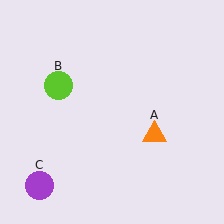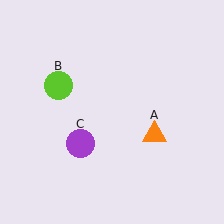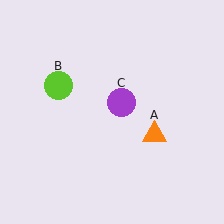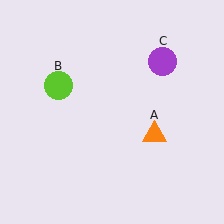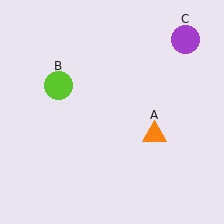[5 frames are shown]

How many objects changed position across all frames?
1 object changed position: purple circle (object C).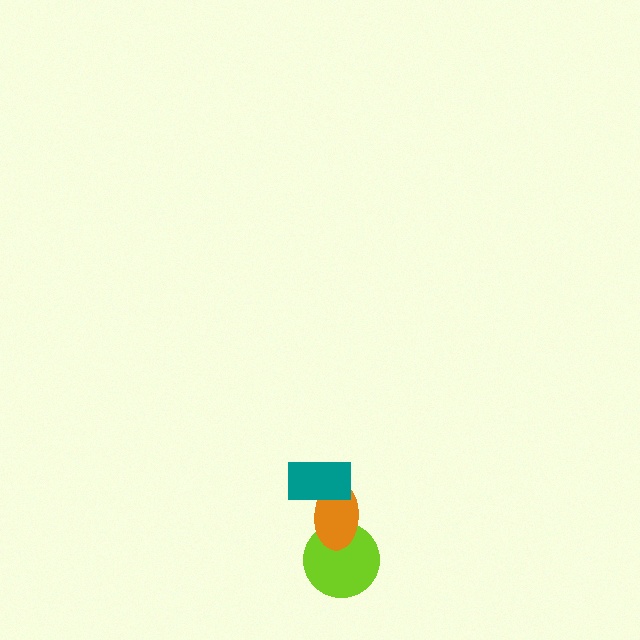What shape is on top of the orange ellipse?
The teal rectangle is on top of the orange ellipse.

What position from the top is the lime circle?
The lime circle is 3rd from the top.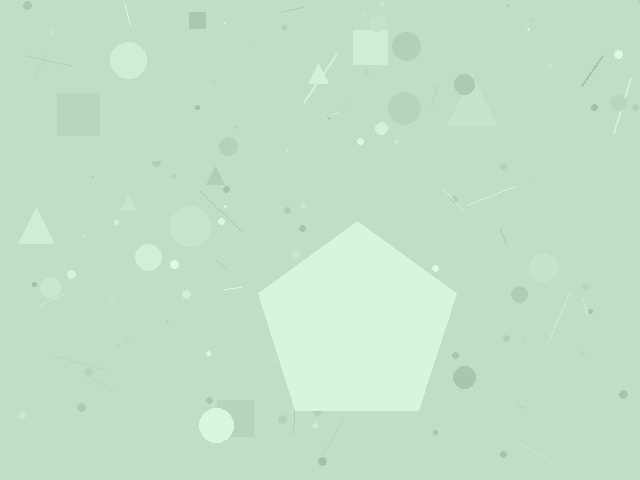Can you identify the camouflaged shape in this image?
The camouflaged shape is a pentagon.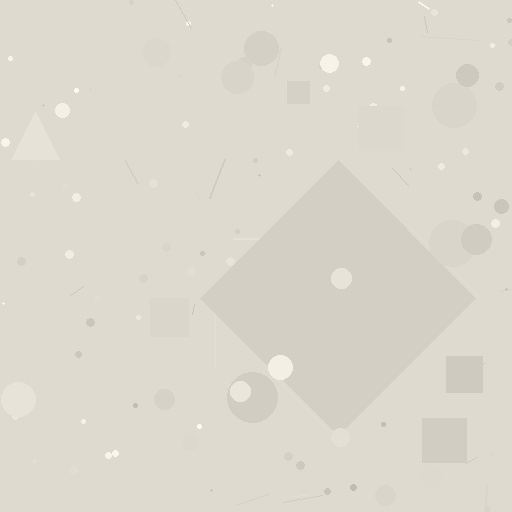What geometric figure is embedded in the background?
A diamond is embedded in the background.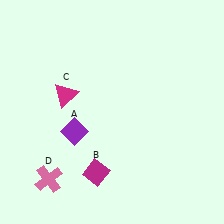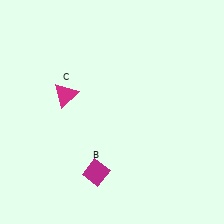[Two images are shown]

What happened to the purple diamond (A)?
The purple diamond (A) was removed in Image 2. It was in the bottom-left area of Image 1.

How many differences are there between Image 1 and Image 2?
There are 2 differences between the two images.